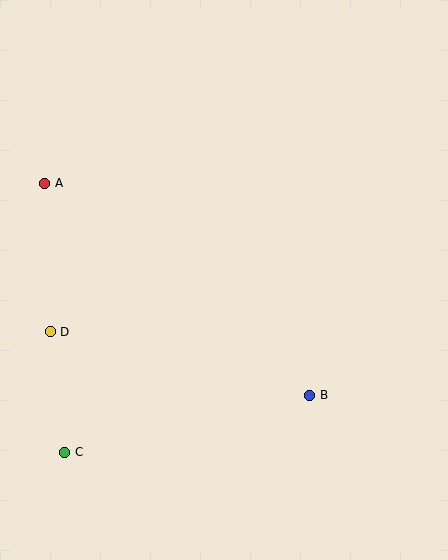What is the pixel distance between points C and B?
The distance between C and B is 251 pixels.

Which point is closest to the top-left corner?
Point A is closest to the top-left corner.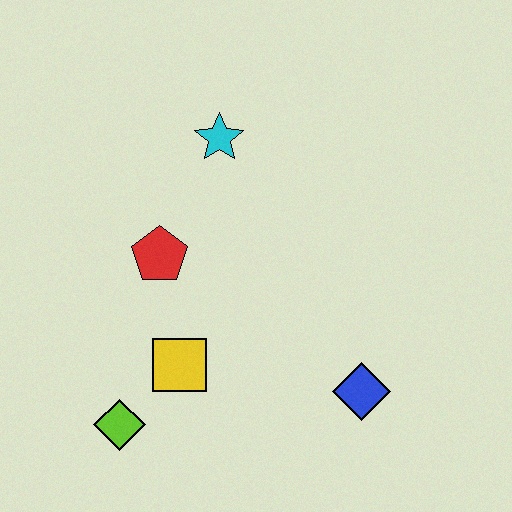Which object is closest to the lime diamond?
The yellow square is closest to the lime diamond.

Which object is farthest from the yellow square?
The cyan star is farthest from the yellow square.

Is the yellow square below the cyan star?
Yes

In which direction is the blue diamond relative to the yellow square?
The blue diamond is to the right of the yellow square.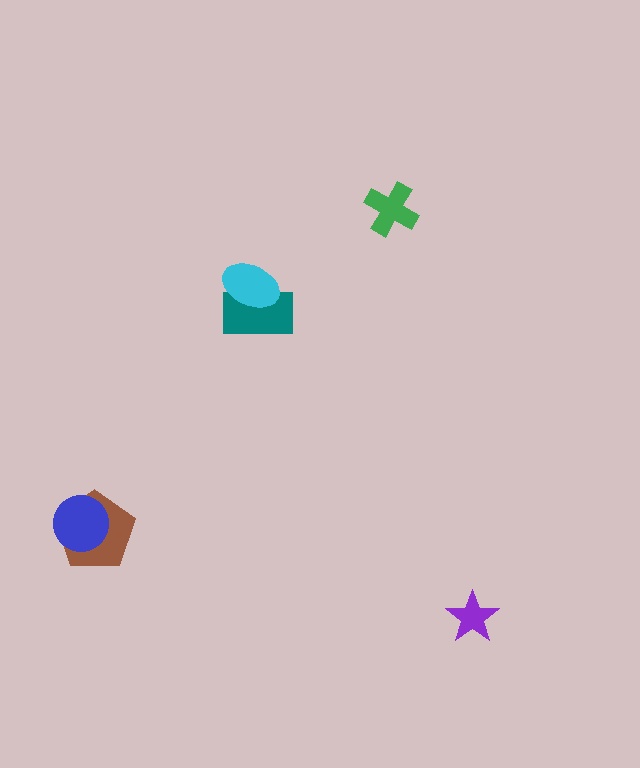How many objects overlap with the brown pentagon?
1 object overlaps with the brown pentagon.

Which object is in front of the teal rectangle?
The cyan ellipse is in front of the teal rectangle.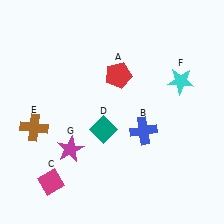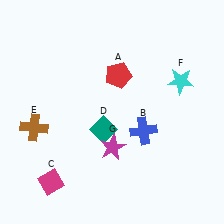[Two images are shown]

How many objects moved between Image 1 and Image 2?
1 object moved between the two images.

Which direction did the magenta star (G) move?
The magenta star (G) moved right.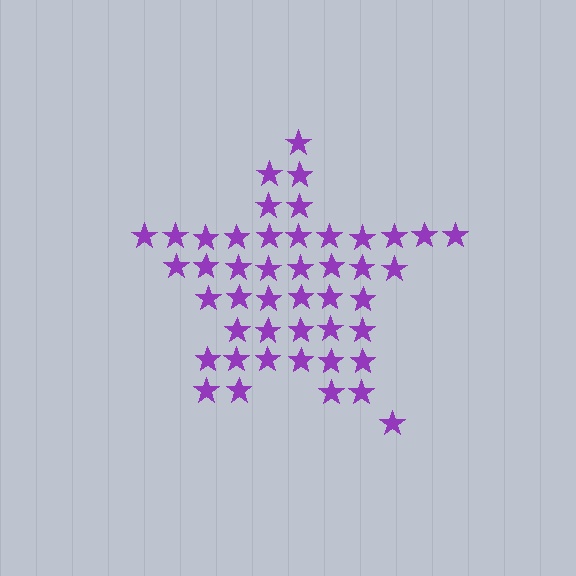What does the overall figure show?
The overall figure shows a star.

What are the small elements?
The small elements are stars.